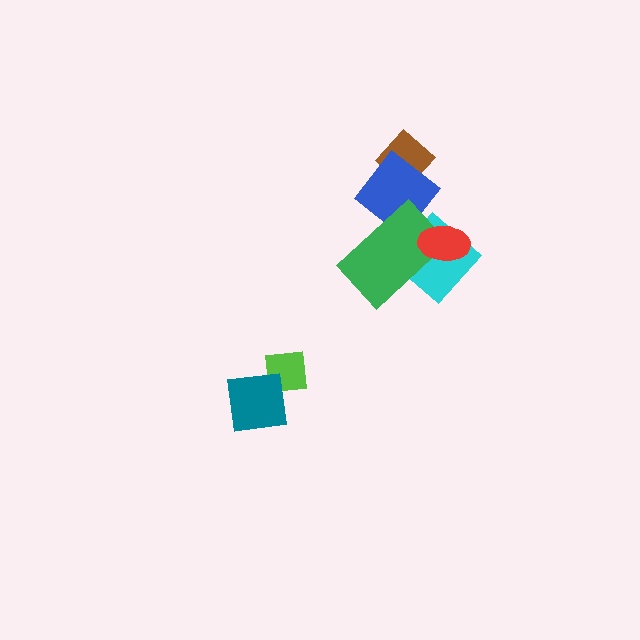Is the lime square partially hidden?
Yes, it is partially covered by another shape.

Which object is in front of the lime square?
The teal square is in front of the lime square.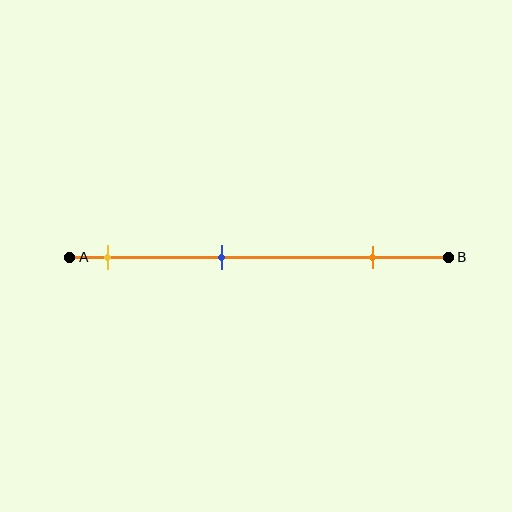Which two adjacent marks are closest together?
The yellow and blue marks are the closest adjacent pair.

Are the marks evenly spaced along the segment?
Yes, the marks are approximately evenly spaced.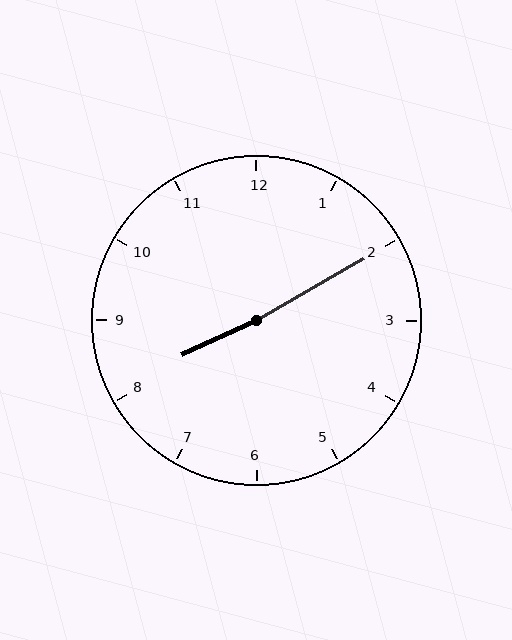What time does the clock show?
8:10.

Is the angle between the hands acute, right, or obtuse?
It is obtuse.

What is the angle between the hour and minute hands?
Approximately 175 degrees.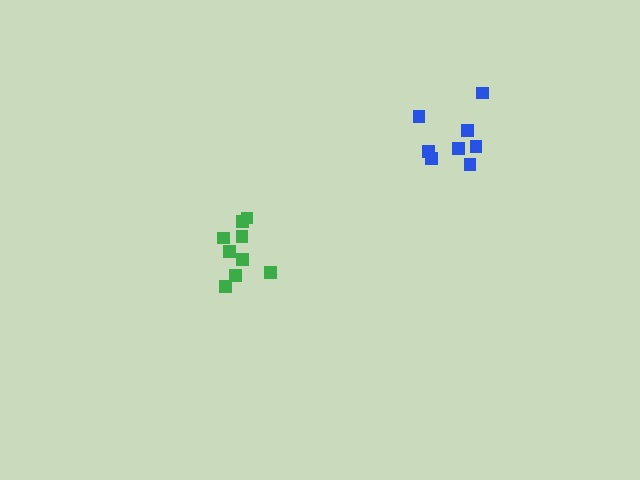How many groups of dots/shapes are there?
There are 2 groups.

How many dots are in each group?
Group 1: 9 dots, Group 2: 8 dots (17 total).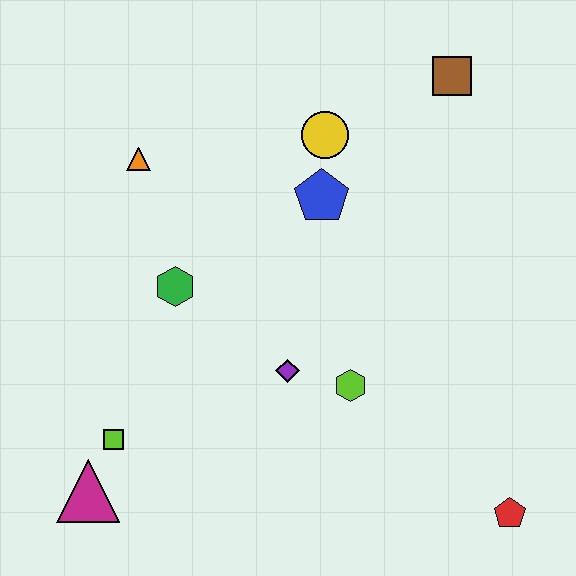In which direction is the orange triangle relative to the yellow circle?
The orange triangle is to the left of the yellow circle.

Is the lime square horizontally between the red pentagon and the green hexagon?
No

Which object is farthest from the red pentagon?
The orange triangle is farthest from the red pentagon.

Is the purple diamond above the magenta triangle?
Yes